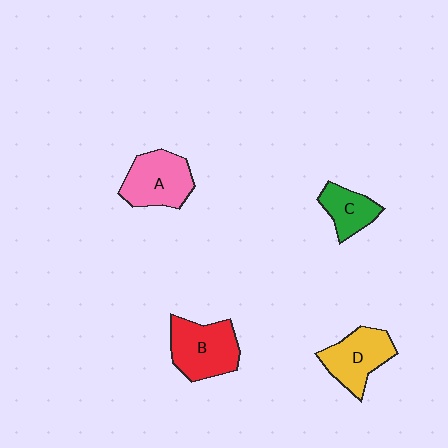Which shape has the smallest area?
Shape C (green).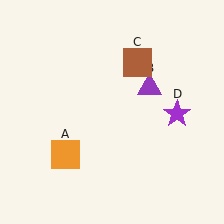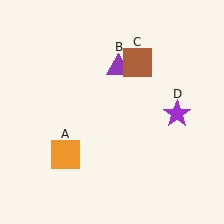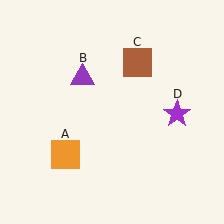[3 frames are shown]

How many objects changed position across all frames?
1 object changed position: purple triangle (object B).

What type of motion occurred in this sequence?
The purple triangle (object B) rotated counterclockwise around the center of the scene.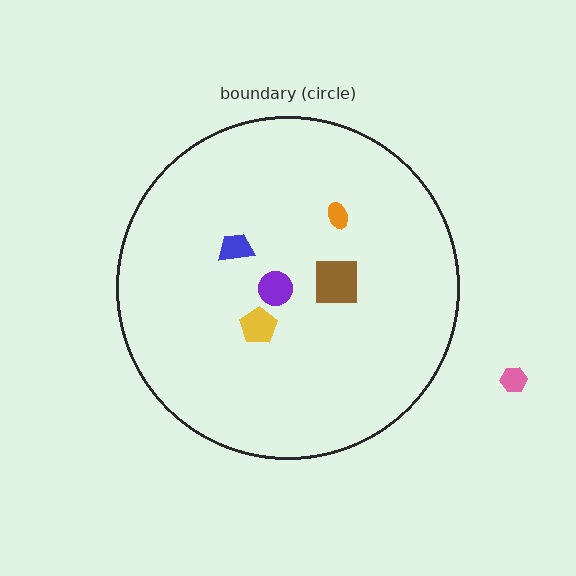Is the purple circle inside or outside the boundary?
Inside.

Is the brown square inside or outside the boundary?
Inside.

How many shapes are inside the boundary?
5 inside, 1 outside.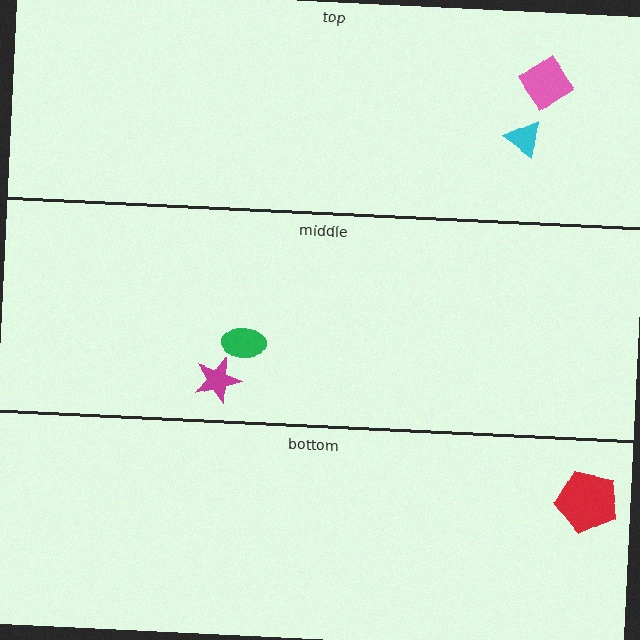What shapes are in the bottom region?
The red pentagon.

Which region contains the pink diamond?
The top region.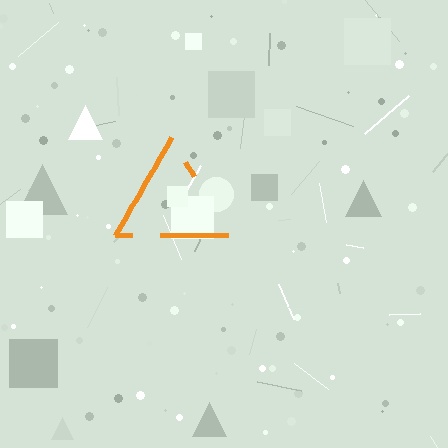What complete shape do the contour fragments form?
The contour fragments form a triangle.